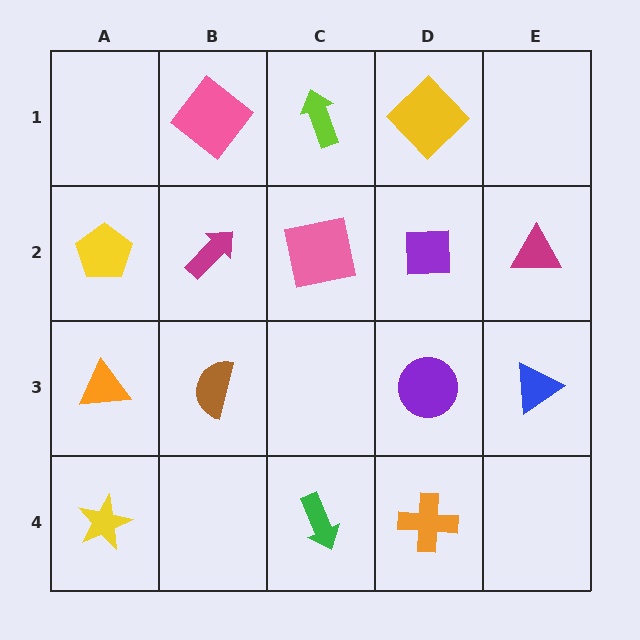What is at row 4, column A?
A yellow star.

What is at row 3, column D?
A purple circle.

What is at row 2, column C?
A pink square.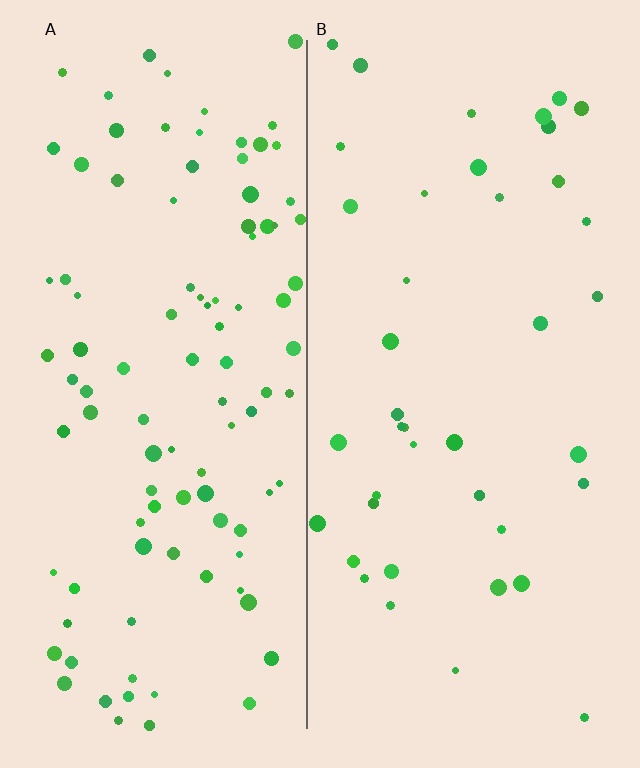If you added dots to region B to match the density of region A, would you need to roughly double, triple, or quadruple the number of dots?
Approximately double.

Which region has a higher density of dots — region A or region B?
A (the left).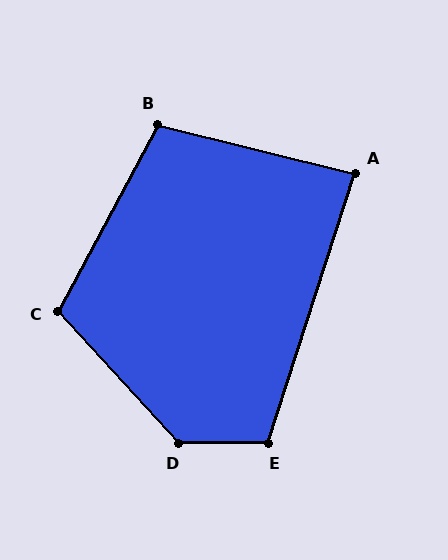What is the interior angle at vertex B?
Approximately 104 degrees (obtuse).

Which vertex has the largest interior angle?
D, at approximately 133 degrees.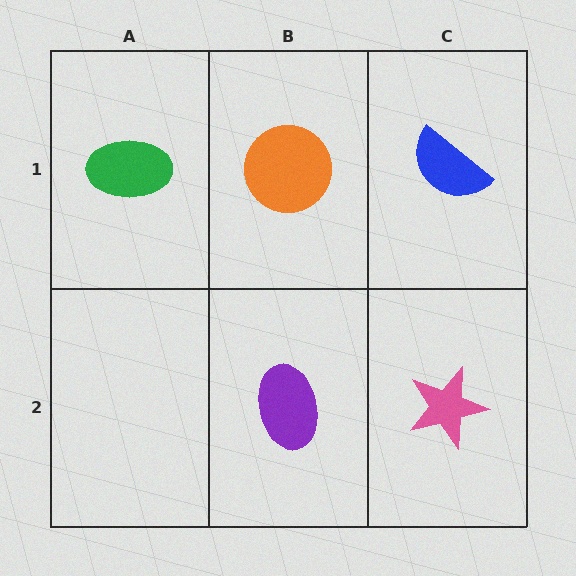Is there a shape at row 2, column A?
No, that cell is empty.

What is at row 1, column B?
An orange circle.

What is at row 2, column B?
A purple ellipse.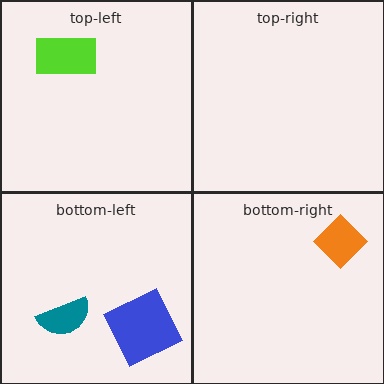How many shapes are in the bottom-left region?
2.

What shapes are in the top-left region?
The lime rectangle.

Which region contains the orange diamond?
The bottom-right region.